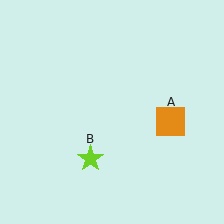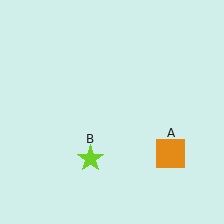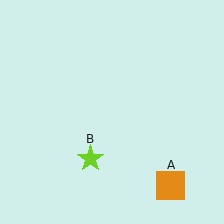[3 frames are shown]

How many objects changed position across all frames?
1 object changed position: orange square (object A).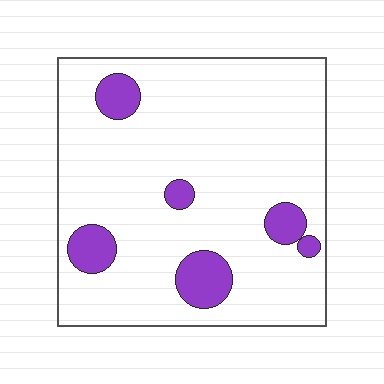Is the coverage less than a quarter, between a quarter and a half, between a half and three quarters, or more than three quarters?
Less than a quarter.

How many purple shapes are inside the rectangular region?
6.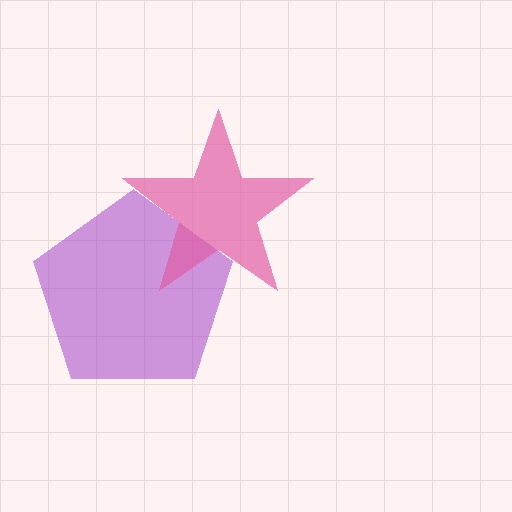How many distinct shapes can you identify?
There are 2 distinct shapes: a purple pentagon, a pink star.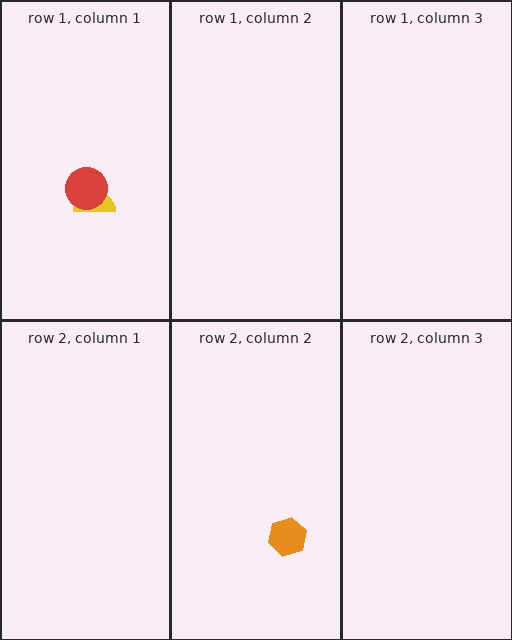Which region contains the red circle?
The row 1, column 1 region.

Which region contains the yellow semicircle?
The row 1, column 1 region.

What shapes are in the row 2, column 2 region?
The orange hexagon.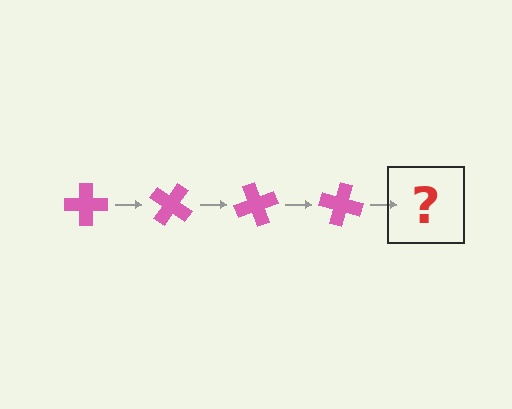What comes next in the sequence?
The next element should be a pink cross rotated 140 degrees.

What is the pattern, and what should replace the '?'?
The pattern is that the cross rotates 35 degrees each step. The '?' should be a pink cross rotated 140 degrees.